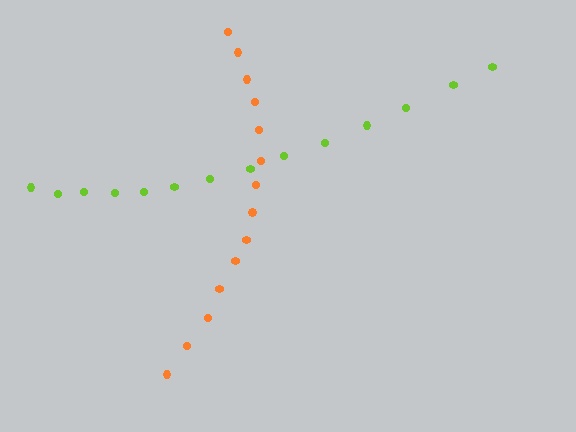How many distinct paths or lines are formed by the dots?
There are 2 distinct paths.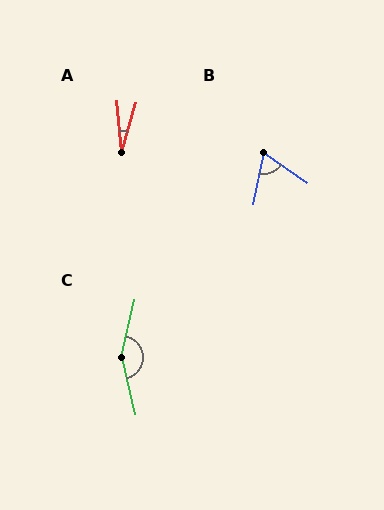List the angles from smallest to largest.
A (21°), B (67°), C (154°).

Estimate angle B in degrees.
Approximately 67 degrees.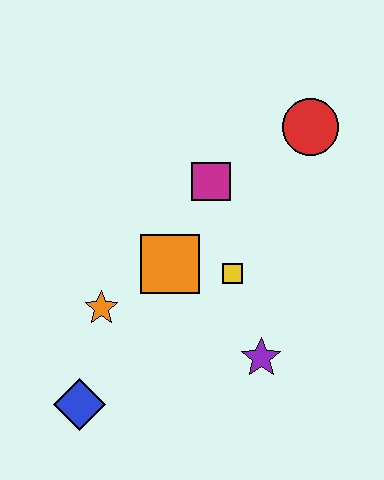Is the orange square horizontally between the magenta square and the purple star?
No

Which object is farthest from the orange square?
The red circle is farthest from the orange square.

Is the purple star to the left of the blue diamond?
No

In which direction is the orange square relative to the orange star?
The orange square is to the right of the orange star.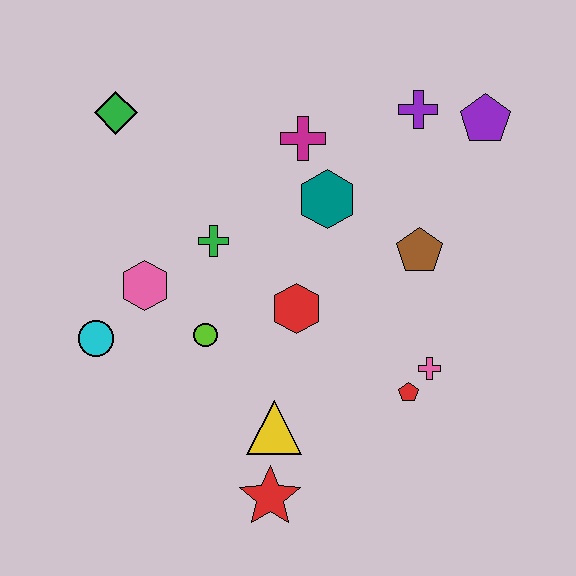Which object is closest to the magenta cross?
The teal hexagon is closest to the magenta cross.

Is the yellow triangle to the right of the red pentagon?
No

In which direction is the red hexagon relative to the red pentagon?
The red hexagon is to the left of the red pentagon.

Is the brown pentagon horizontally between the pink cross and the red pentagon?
Yes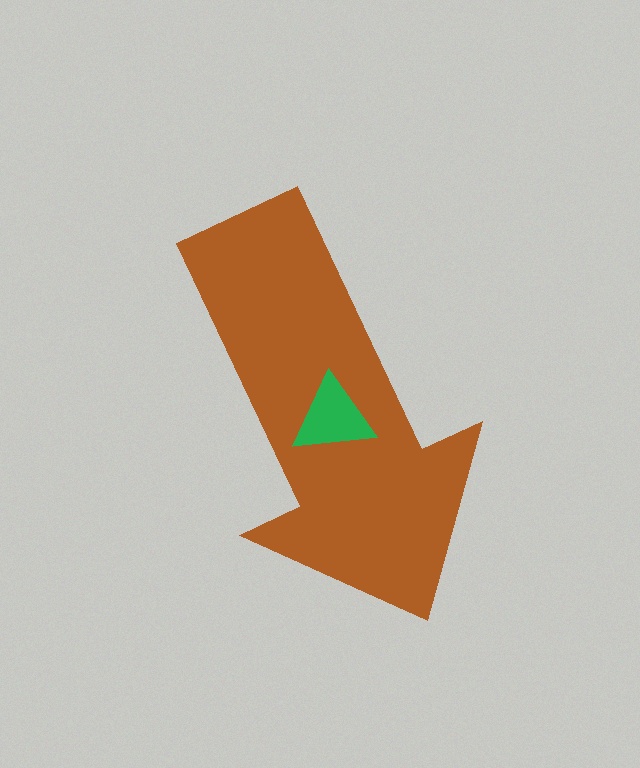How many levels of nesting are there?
2.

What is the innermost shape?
The green triangle.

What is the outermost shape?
The brown arrow.